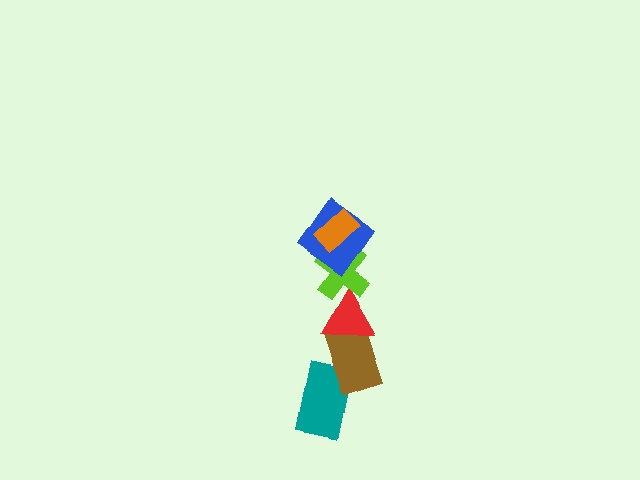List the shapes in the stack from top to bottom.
From top to bottom: the orange rectangle, the blue diamond, the lime cross, the red triangle, the brown rectangle, the teal rectangle.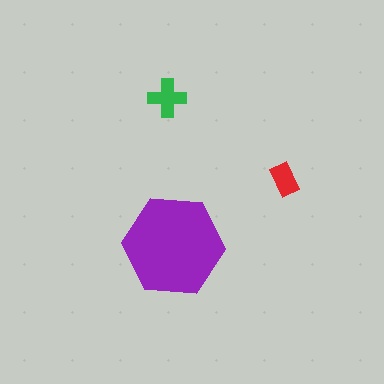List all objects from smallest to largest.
The red rectangle, the green cross, the purple hexagon.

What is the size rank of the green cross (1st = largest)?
2nd.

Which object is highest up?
The green cross is topmost.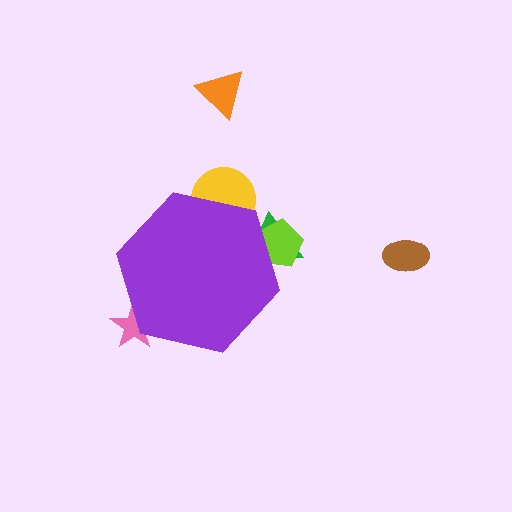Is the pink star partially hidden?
Yes, the pink star is partially hidden behind the purple hexagon.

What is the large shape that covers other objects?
A purple hexagon.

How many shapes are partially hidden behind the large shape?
4 shapes are partially hidden.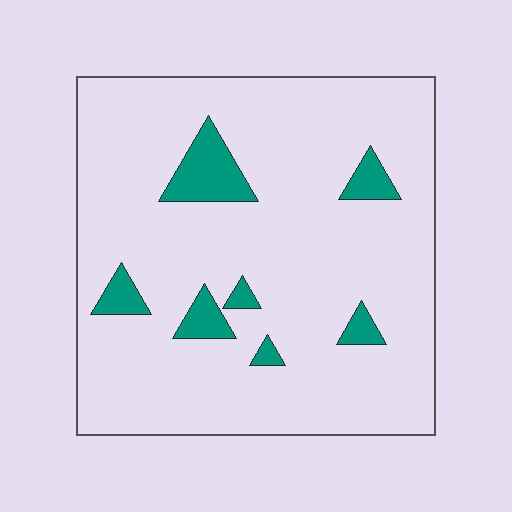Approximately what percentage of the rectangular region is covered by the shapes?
Approximately 10%.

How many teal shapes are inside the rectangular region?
7.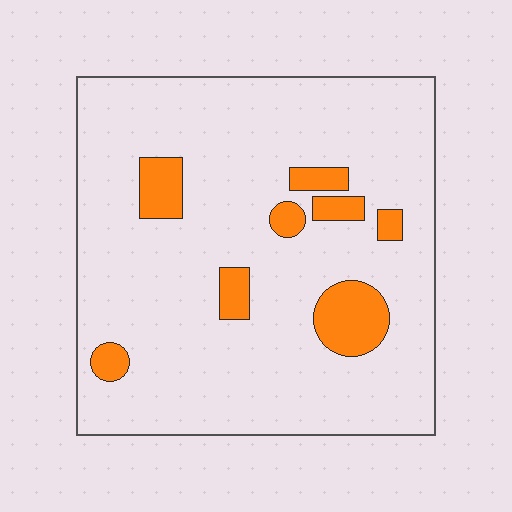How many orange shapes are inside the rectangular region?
8.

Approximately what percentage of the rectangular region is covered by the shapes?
Approximately 10%.